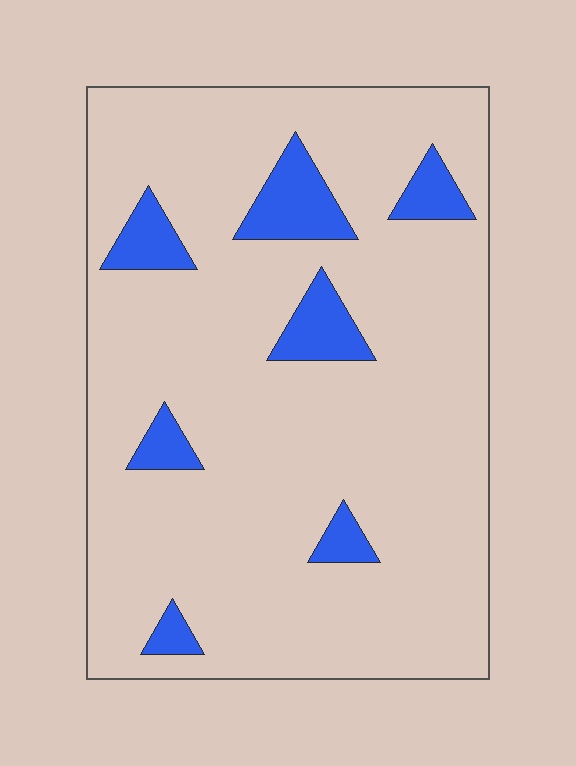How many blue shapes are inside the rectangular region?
7.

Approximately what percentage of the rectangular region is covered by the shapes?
Approximately 10%.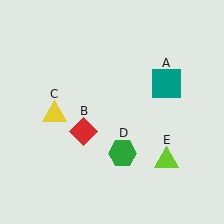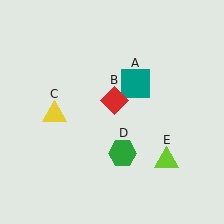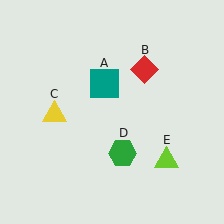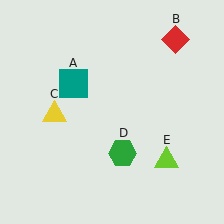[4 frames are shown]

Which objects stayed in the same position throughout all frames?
Yellow triangle (object C) and green hexagon (object D) and lime triangle (object E) remained stationary.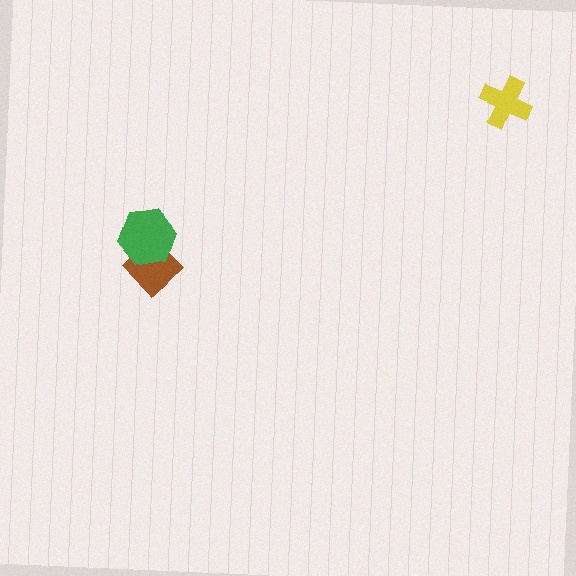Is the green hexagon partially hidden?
No, no other shape covers it.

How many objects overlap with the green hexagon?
1 object overlaps with the green hexagon.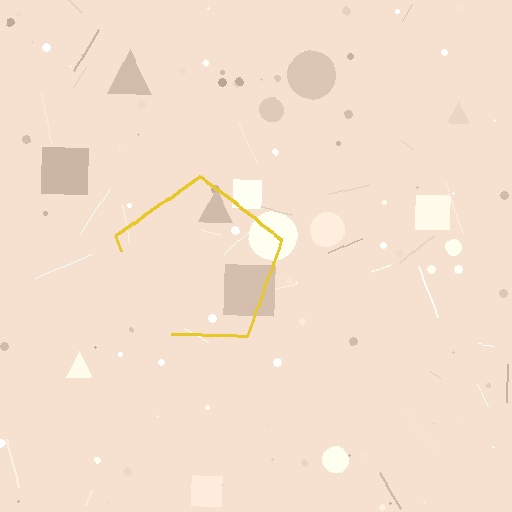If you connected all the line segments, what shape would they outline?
They would outline a pentagon.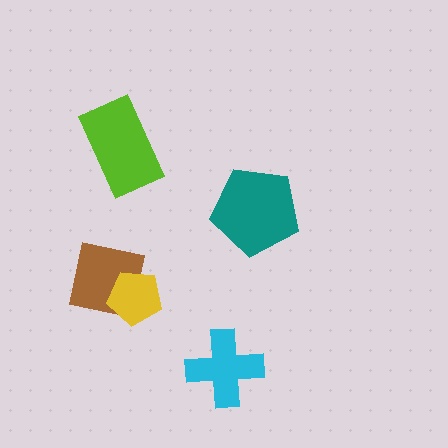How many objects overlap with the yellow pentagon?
1 object overlaps with the yellow pentagon.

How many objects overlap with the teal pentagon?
0 objects overlap with the teal pentagon.